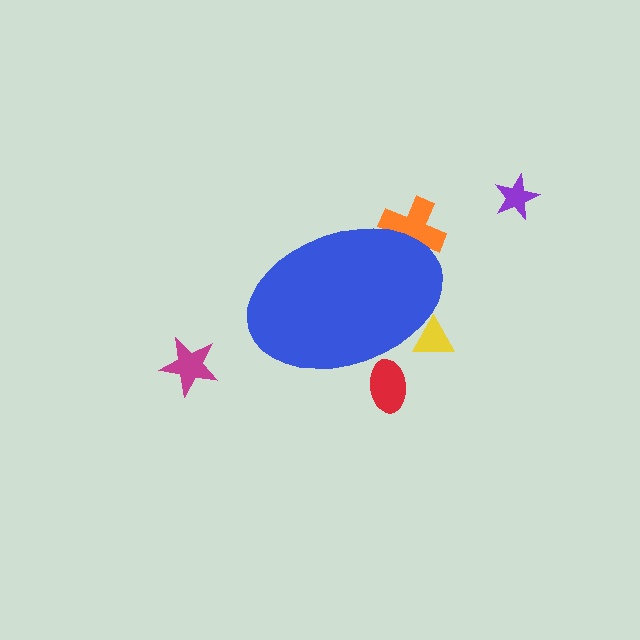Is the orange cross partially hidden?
Yes, the orange cross is partially hidden behind the blue ellipse.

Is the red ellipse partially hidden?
Yes, the red ellipse is partially hidden behind the blue ellipse.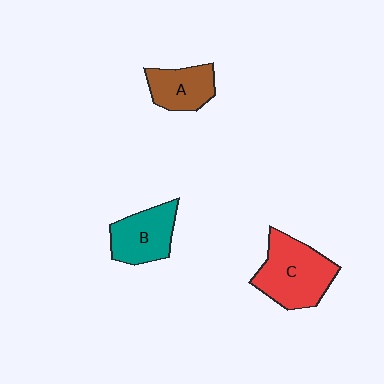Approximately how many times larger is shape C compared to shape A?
Approximately 1.6 times.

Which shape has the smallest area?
Shape A (brown).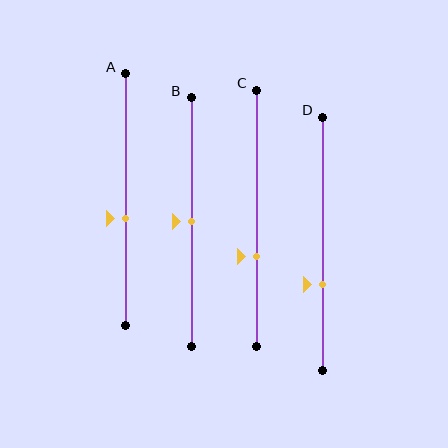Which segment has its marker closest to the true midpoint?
Segment B has its marker closest to the true midpoint.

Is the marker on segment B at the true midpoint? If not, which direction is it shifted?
Yes, the marker on segment B is at the true midpoint.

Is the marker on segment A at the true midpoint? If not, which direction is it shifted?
No, the marker on segment A is shifted downward by about 7% of the segment length.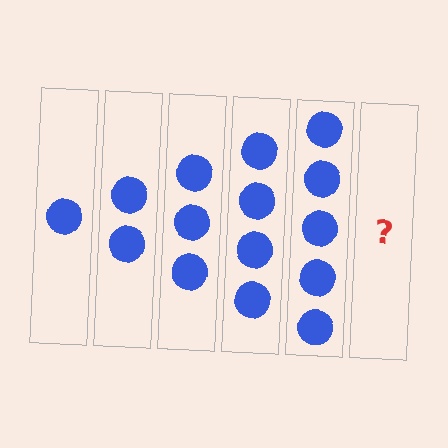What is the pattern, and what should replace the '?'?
The pattern is that each step adds one more circle. The '?' should be 6 circles.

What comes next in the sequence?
The next element should be 6 circles.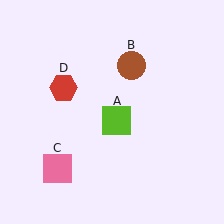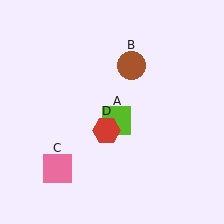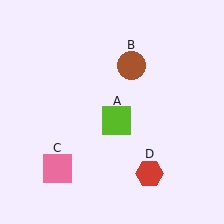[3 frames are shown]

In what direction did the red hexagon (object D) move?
The red hexagon (object D) moved down and to the right.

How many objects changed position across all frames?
1 object changed position: red hexagon (object D).